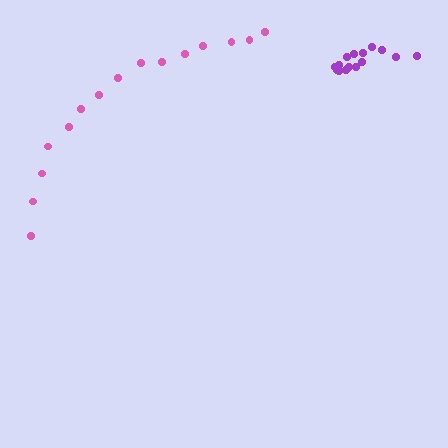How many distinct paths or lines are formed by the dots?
There are 2 distinct paths.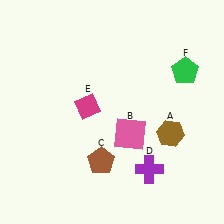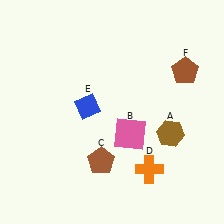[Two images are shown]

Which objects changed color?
D changed from purple to orange. E changed from magenta to blue. F changed from green to brown.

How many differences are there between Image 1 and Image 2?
There are 3 differences between the two images.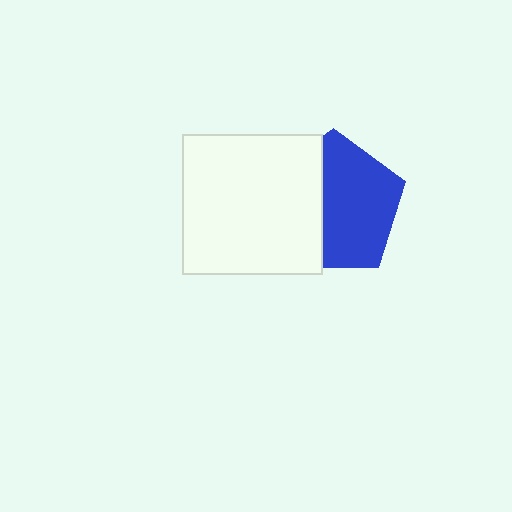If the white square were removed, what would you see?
You would see the complete blue pentagon.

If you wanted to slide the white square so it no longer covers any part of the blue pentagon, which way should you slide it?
Slide it left — that is the most direct way to separate the two shapes.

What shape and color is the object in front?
The object in front is a white square.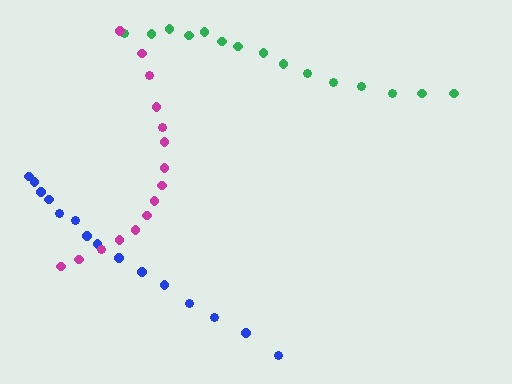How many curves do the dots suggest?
There are 3 distinct paths.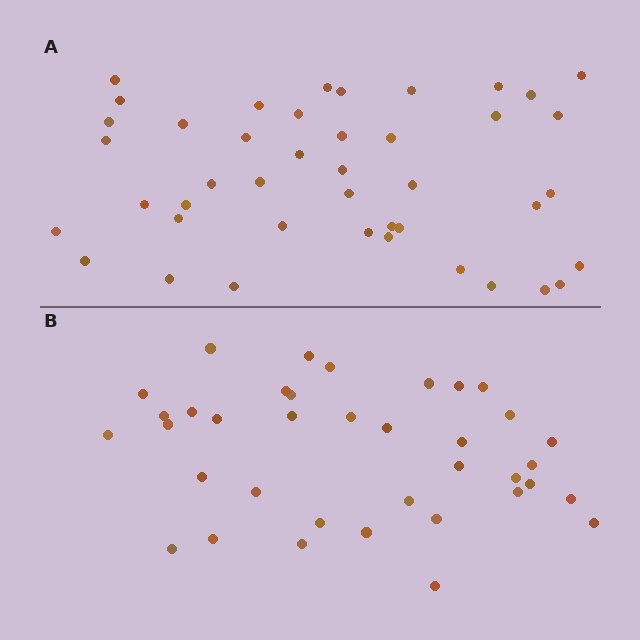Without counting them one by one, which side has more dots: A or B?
Region A (the top region) has more dots.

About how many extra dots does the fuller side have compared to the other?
Region A has about 6 more dots than region B.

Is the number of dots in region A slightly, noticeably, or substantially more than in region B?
Region A has only slightly more — the two regions are fairly close. The ratio is roughly 1.2 to 1.